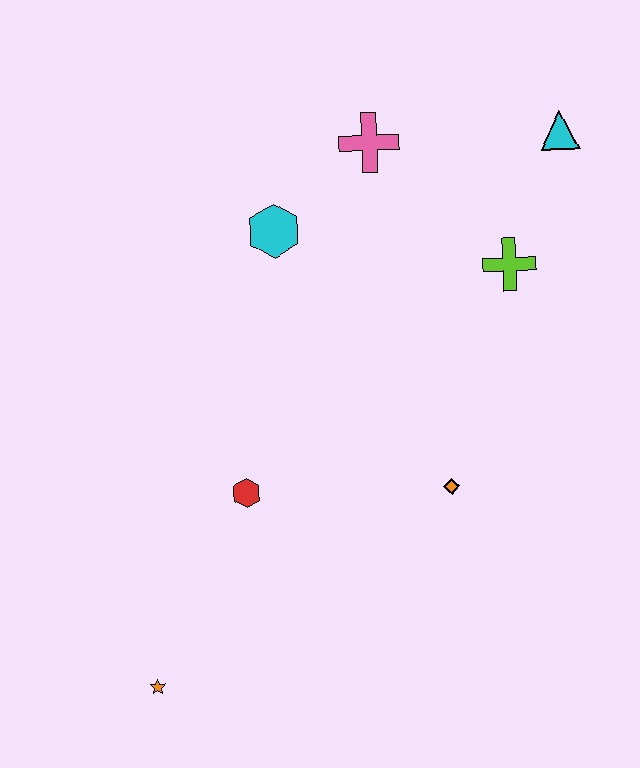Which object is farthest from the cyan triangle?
The orange star is farthest from the cyan triangle.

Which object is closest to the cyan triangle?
The lime cross is closest to the cyan triangle.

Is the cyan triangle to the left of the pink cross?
No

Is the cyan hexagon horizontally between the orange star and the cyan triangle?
Yes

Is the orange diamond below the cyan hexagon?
Yes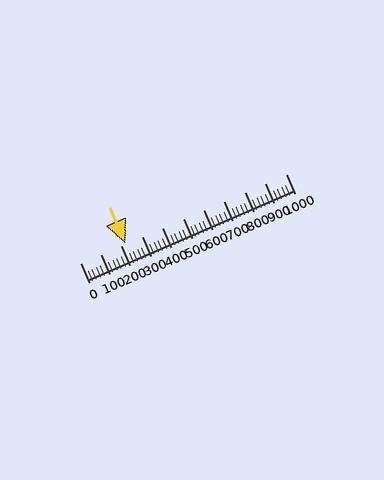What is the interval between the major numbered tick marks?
The major tick marks are spaced 100 units apart.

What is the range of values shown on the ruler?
The ruler shows values from 0 to 1000.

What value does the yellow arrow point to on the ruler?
The yellow arrow points to approximately 223.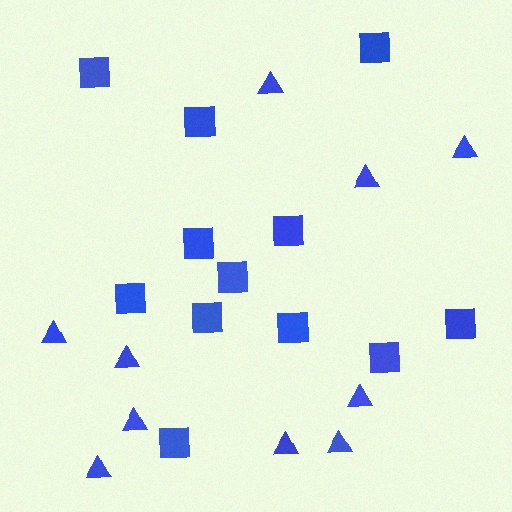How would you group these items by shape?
There are 2 groups: one group of triangles (10) and one group of squares (12).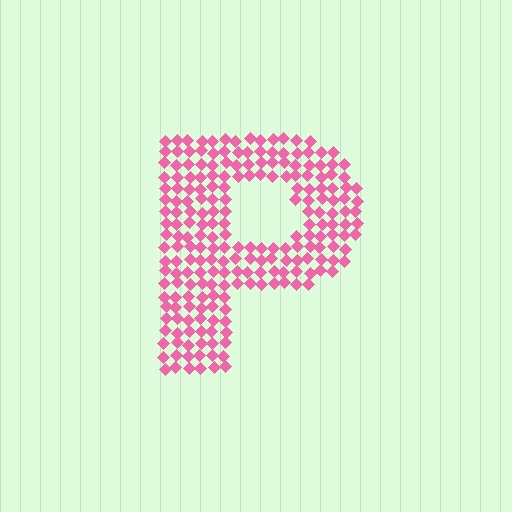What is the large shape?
The large shape is the letter P.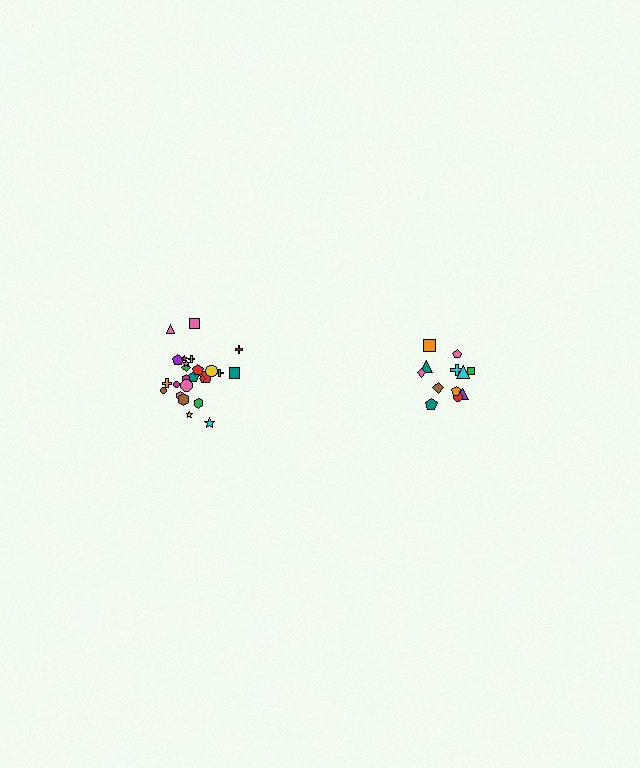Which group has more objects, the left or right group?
The left group.